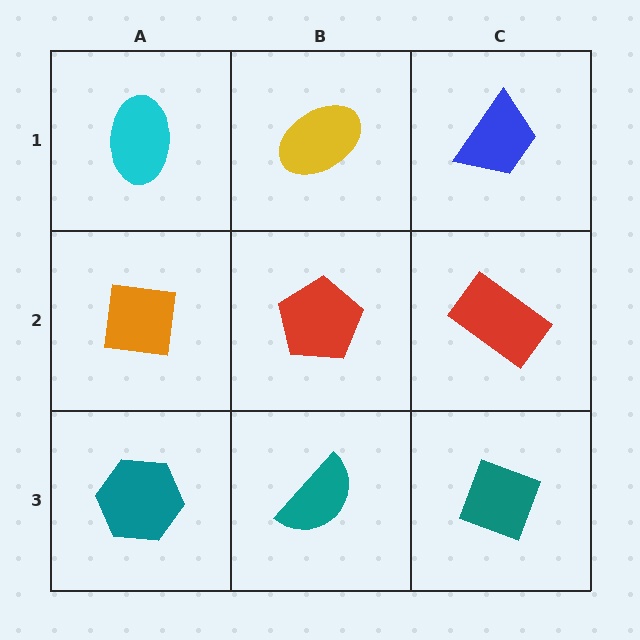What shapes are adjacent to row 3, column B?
A red pentagon (row 2, column B), a teal hexagon (row 3, column A), a teal diamond (row 3, column C).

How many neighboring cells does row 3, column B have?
3.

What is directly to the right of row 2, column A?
A red pentagon.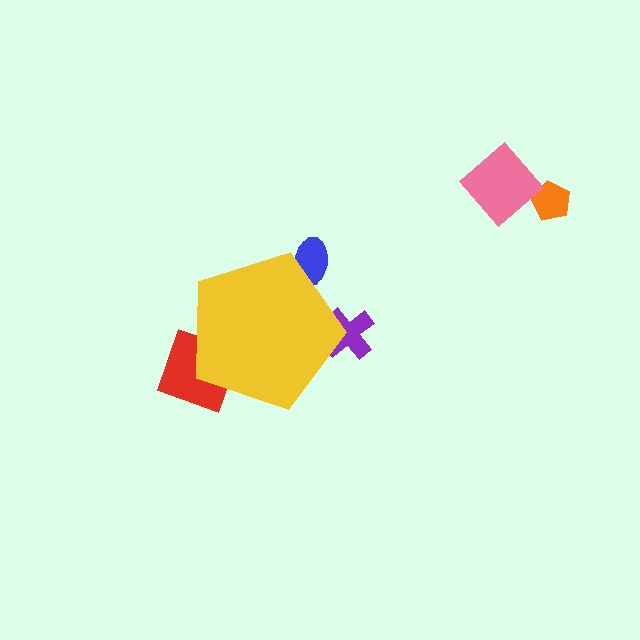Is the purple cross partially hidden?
Yes, the purple cross is partially hidden behind the yellow pentagon.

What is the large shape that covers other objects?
A yellow pentagon.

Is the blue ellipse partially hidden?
Yes, the blue ellipse is partially hidden behind the yellow pentagon.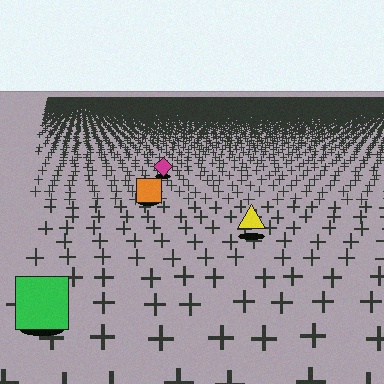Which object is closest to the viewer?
The green square is closest. The texture marks near it are larger and more spread out.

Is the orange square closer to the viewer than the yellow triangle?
No. The yellow triangle is closer — you can tell from the texture gradient: the ground texture is coarser near it.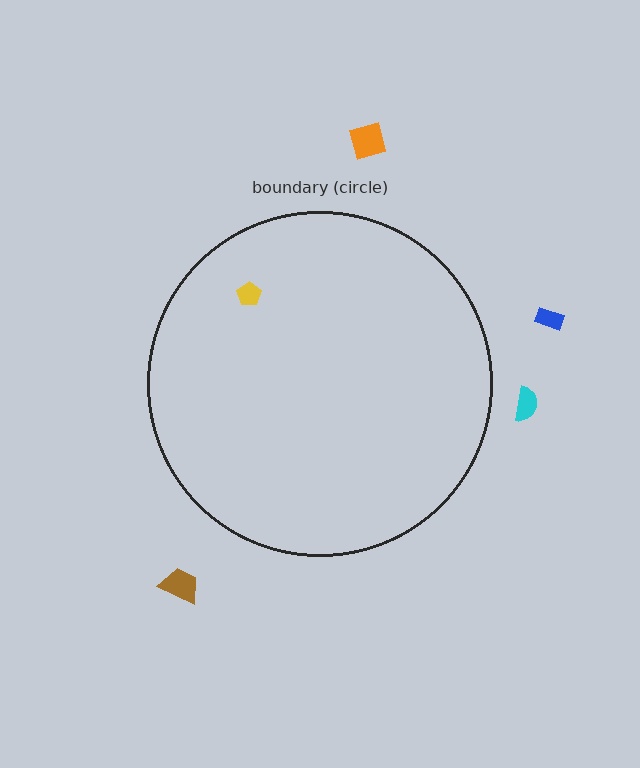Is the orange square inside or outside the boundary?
Outside.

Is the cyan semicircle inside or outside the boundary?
Outside.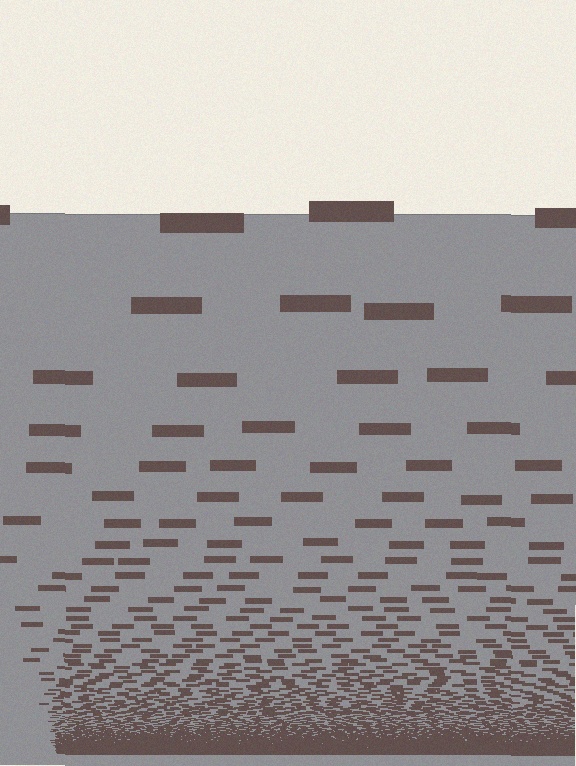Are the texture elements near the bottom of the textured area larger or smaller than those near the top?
Smaller. The gradient is inverted — elements near the bottom are smaller and denser.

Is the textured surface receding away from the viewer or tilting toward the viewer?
The surface appears to tilt toward the viewer. Texture elements get larger and sparser toward the top.